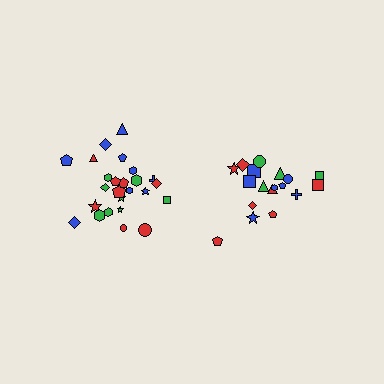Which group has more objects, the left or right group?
The left group.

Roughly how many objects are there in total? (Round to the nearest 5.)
Roughly 45 objects in total.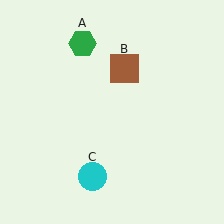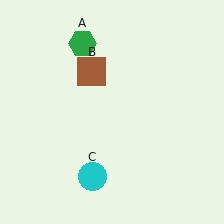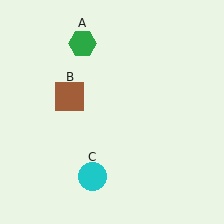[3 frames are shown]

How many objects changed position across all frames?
1 object changed position: brown square (object B).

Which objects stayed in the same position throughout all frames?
Green hexagon (object A) and cyan circle (object C) remained stationary.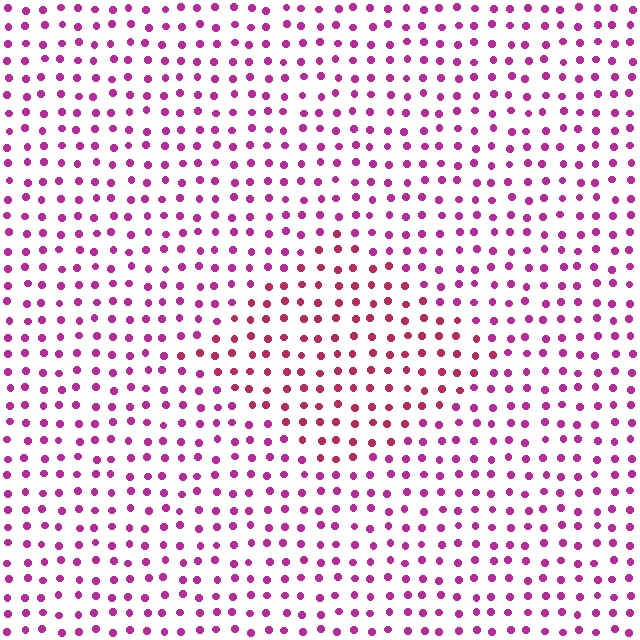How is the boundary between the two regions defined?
The boundary is defined purely by a slight shift in hue (about 27 degrees). Spacing, size, and orientation are identical on both sides.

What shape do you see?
I see a diamond.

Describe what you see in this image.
The image is filled with small magenta elements in a uniform arrangement. A diamond-shaped region is visible where the elements are tinted to a slightly different hue, forming a subtle color boundary.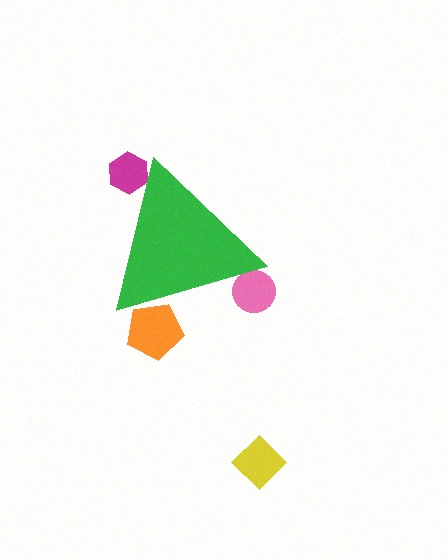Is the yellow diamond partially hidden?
No, the yellow diamond is fully visible.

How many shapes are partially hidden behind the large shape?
3 shapes are partially hidden.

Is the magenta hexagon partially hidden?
Yes, the magenta hexagon is partially hidden behind the green triangle.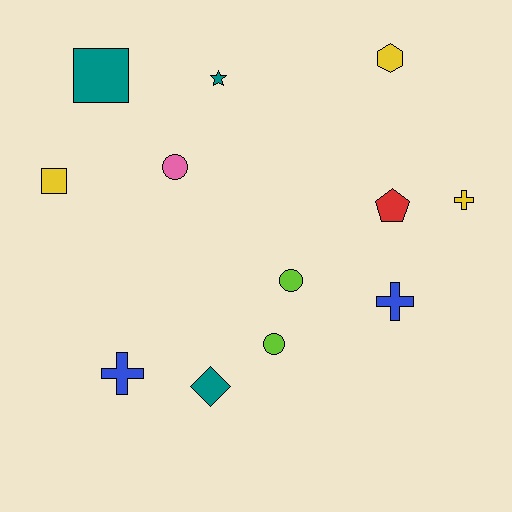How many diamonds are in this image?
There is 1 diamond.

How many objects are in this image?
There are 12 objects.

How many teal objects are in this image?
There are 3 teal objects.